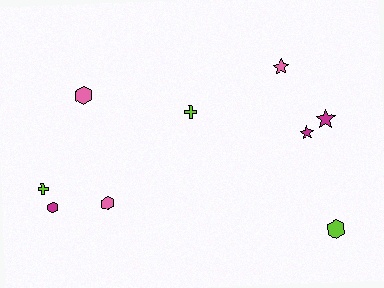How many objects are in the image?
There are 9 objects.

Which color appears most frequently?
Pink, with 3 objects.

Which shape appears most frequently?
Hexagon, with 4 objects.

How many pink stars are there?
There is 1 pink star.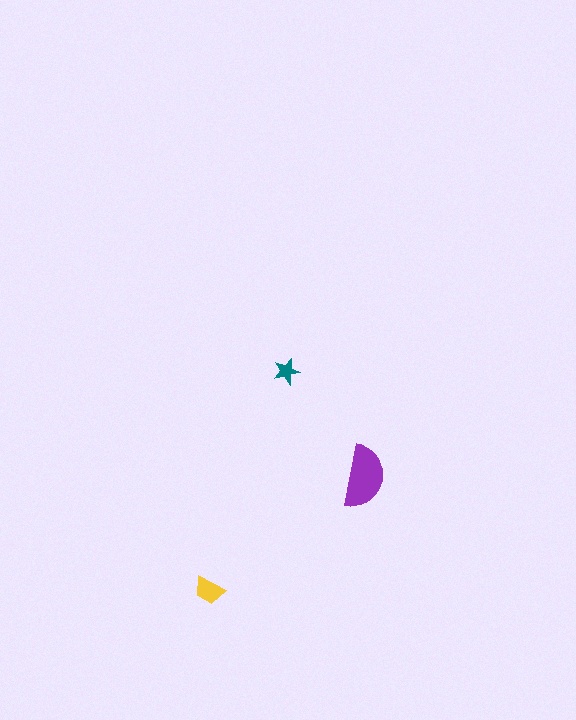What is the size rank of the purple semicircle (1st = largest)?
1st.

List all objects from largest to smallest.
The purple semicircle, the yellow trapezoid, the teal star.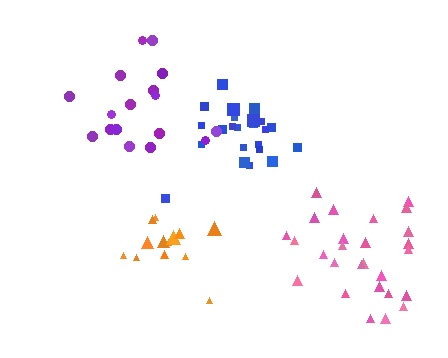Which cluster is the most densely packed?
Orange.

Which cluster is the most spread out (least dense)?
Purple.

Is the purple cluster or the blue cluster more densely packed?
Blue.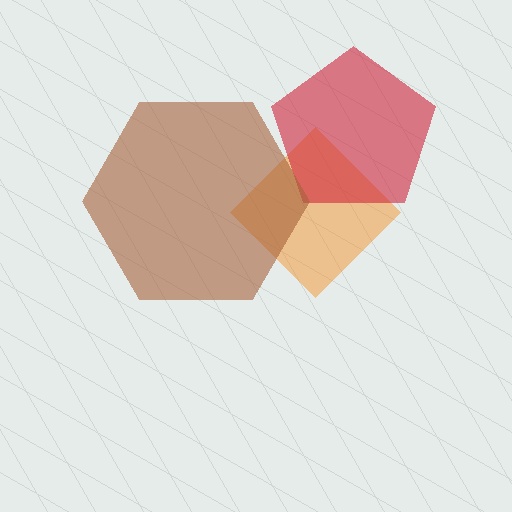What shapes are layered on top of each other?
The layered shapes are: an orange diamond, a red pentagon, a brown hexagon.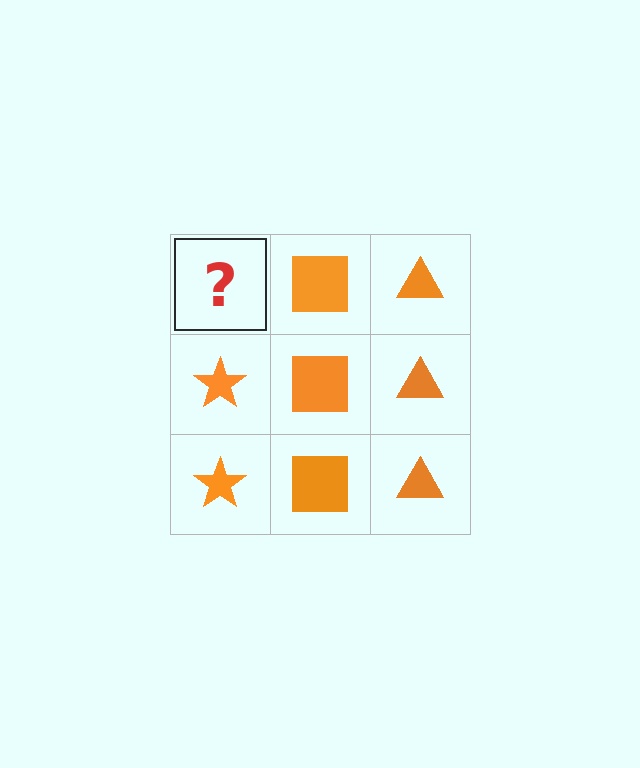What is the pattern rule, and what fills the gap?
The rule is that each column has a consistent shape. The gap should be filled with an orange star.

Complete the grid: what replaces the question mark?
The question mark should be replaced with an orange star.